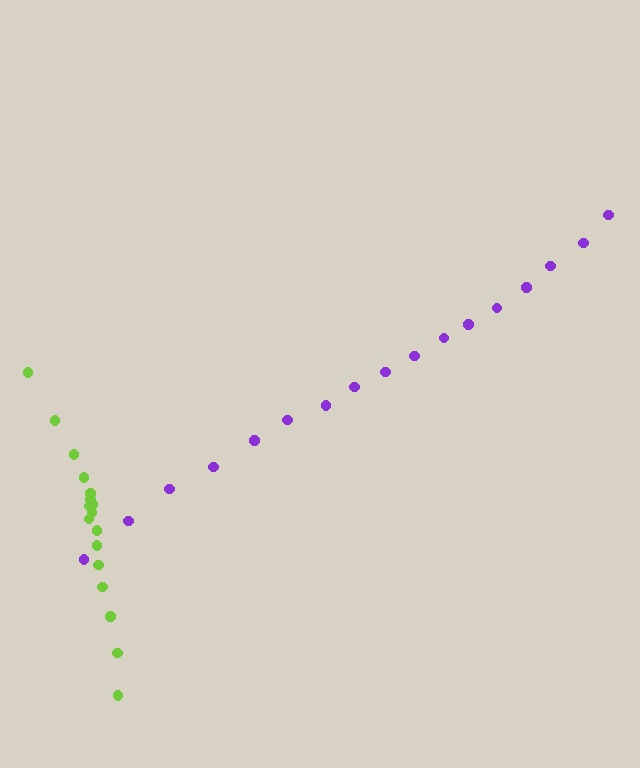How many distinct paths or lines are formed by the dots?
There are 2 distinct paths.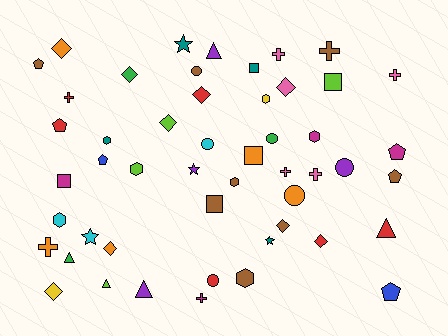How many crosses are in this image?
There are 8 crosses.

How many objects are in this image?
There are 50 objects.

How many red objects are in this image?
There are 6 red objects.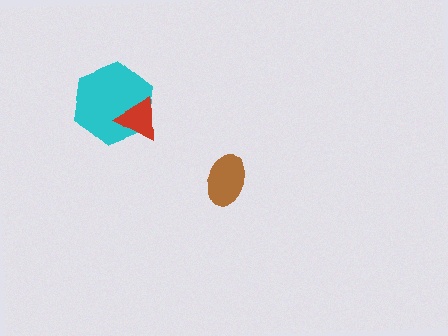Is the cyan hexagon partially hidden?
Yes, it is partially covered by another shape.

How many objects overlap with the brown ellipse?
0 objects overlap with the brown ellipse.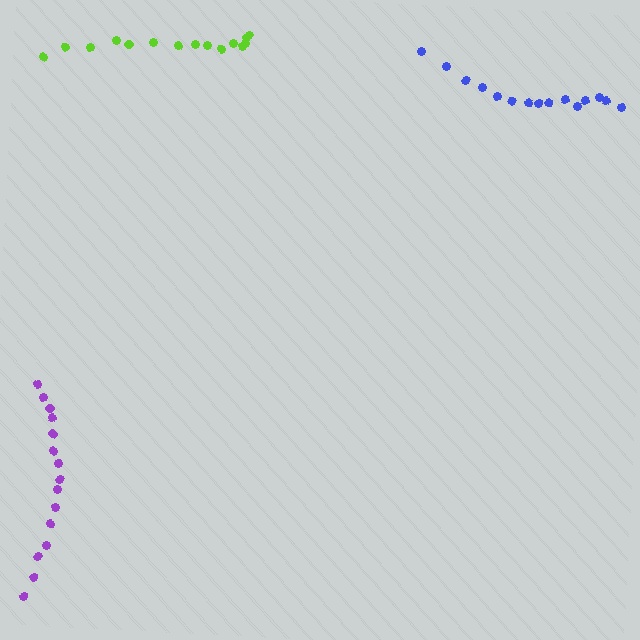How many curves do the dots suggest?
There are 3 distinct paths.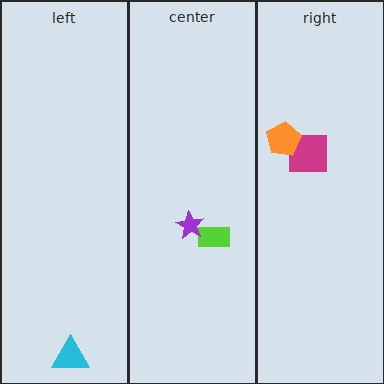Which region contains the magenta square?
The right region.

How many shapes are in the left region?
1.